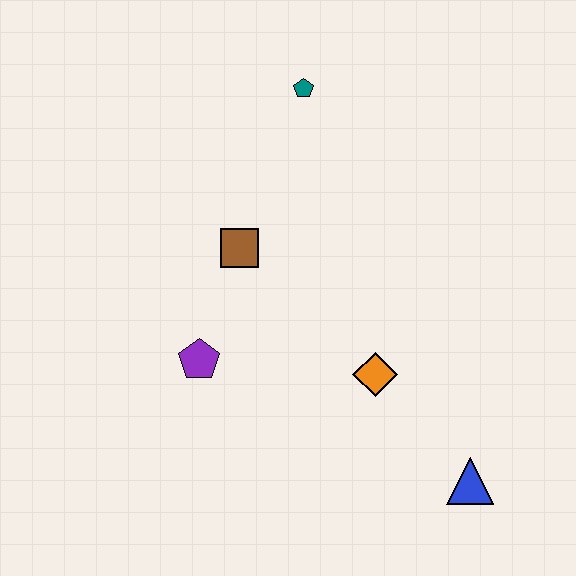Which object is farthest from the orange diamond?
The teal pentagon is farthest from the orange diamond.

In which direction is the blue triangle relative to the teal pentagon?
The blue triangle is below the teal pentagon.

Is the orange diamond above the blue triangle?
Yes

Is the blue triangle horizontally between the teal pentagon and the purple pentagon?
No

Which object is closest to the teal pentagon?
The brown square is closest to the teal pentagon.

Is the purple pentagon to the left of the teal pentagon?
Yes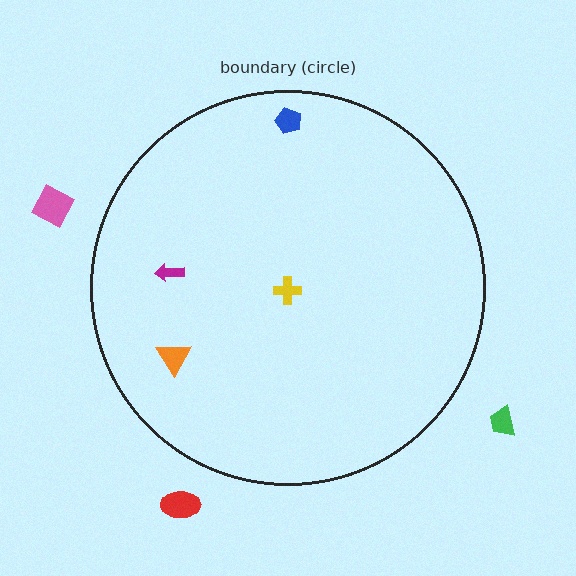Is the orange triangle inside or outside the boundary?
Inside.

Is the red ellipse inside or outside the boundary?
Outside.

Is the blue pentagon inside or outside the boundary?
Inside.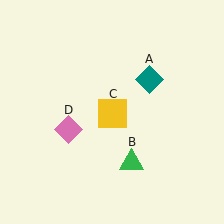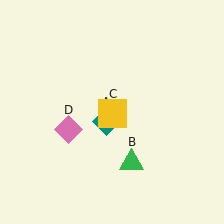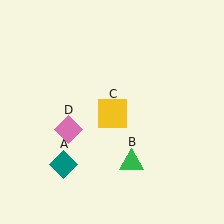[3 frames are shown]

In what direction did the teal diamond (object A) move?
The teal diamond (object A) moved down and to the left.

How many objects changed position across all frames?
1 object changed position: teal diamond (object A).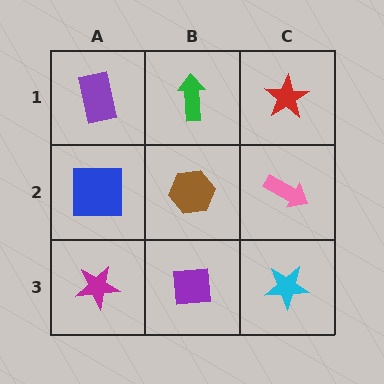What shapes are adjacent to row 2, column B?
A green arrow (row 1, column B), a purple square (row 3, column B), a blue square (row 2, column A), a pink arrow (row 2, column C).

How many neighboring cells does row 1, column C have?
2.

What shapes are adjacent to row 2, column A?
A purple rectangle (row 1, column A), a magenta star (row 3, column A), a brown hexagon (row 2, column B).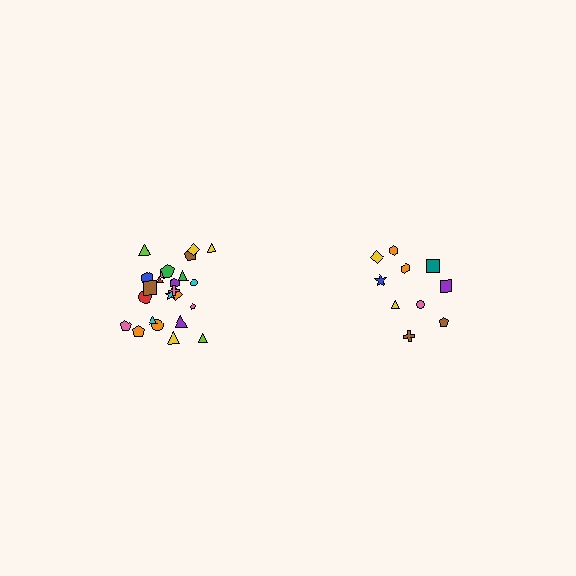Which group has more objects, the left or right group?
The left group.